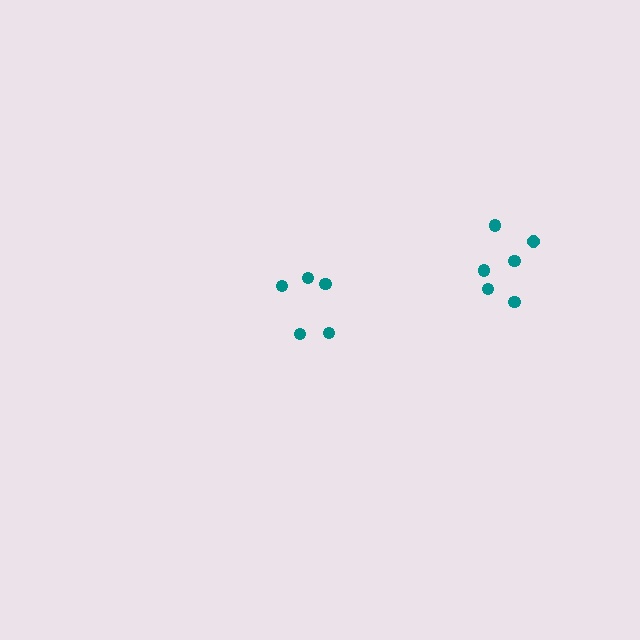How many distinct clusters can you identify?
There are 2 distinct clusters.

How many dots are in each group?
Group 1: 5 dots, Group 2: 6 dots (11 total).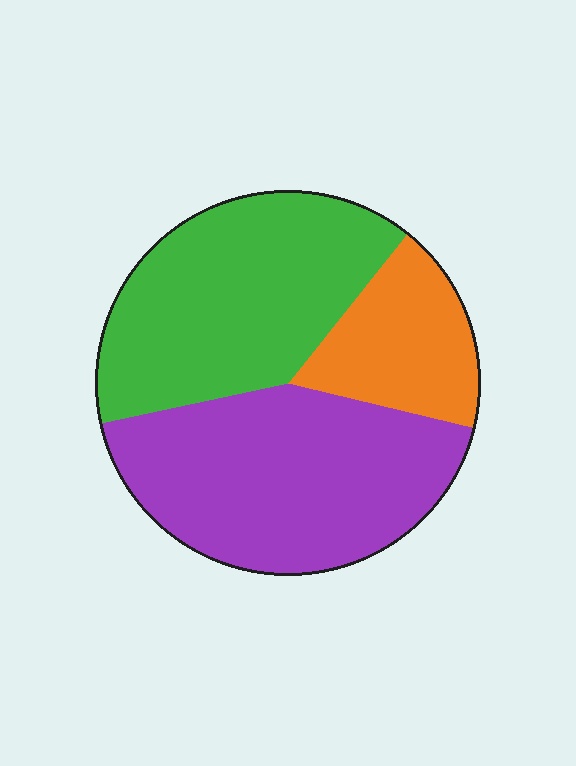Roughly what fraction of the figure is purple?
Purple takes up about two fifths (2/5) of the figure.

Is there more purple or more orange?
Purple.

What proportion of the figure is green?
Green takes up between a third and a half of the figure.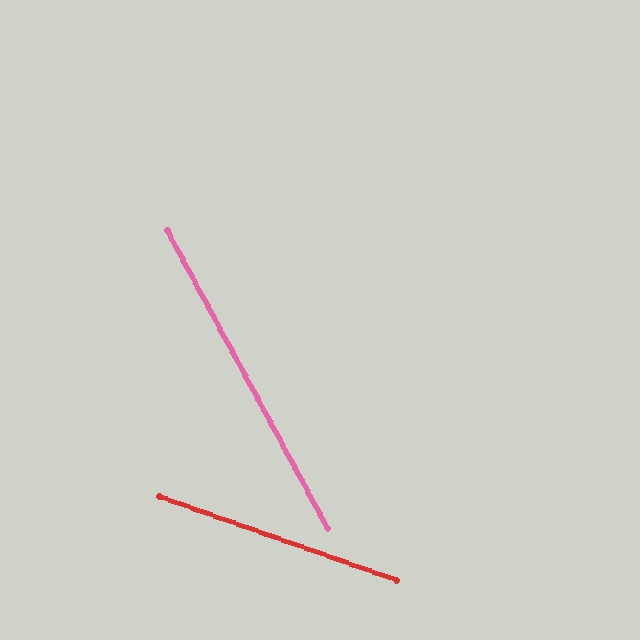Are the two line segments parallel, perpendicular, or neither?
Neither parallel nor perpendicular — they differ by about 42°.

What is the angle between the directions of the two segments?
Approximately 42 degrees.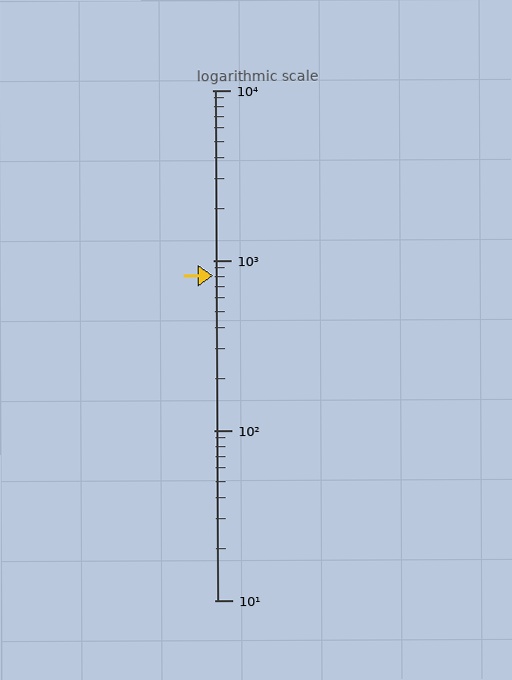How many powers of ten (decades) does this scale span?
The scale spans 3 decades, from 10 to 10000.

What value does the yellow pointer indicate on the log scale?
The pointer indicates approximately 810.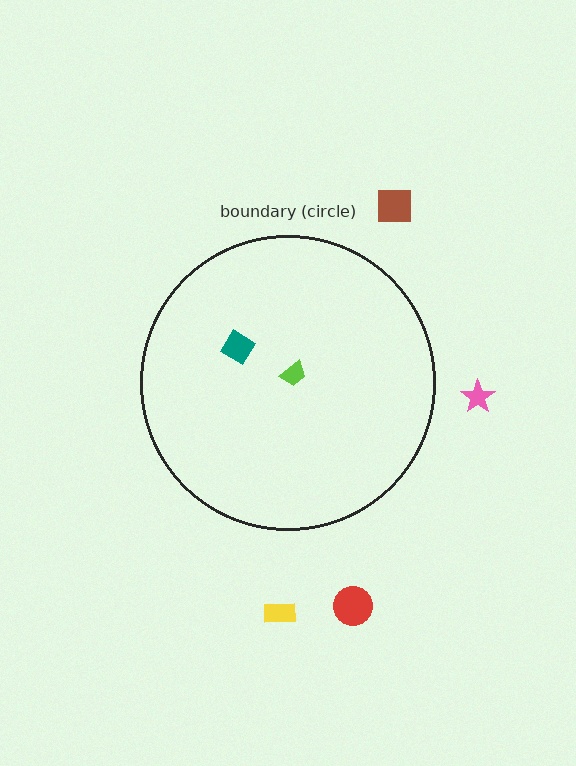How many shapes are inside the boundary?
2 inside, 4 outside.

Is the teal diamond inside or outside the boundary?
Inside.